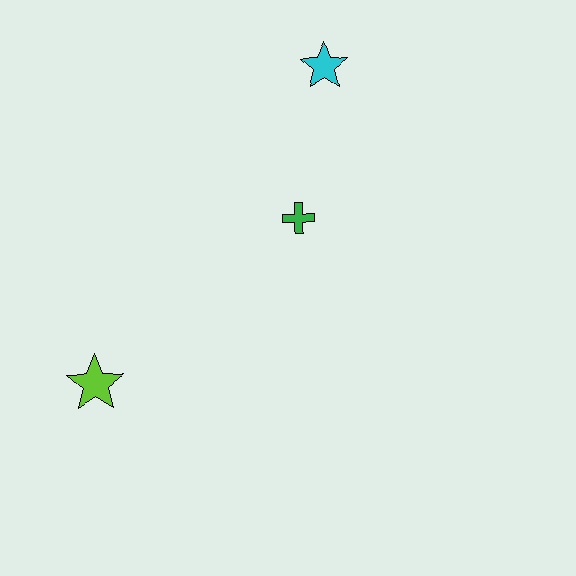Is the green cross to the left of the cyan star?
Yes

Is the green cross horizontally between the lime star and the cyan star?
Yes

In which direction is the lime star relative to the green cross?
The lime star is to the left of the green cross.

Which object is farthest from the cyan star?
The lime star is farthest from the cyan star.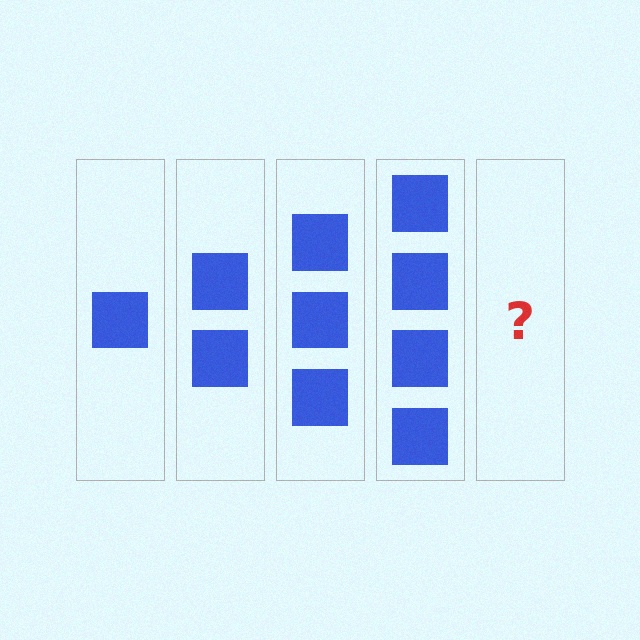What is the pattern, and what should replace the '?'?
The pattern is that each step adds one more square. The '?' should be 5 squares.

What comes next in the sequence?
The next element should be 5 squares.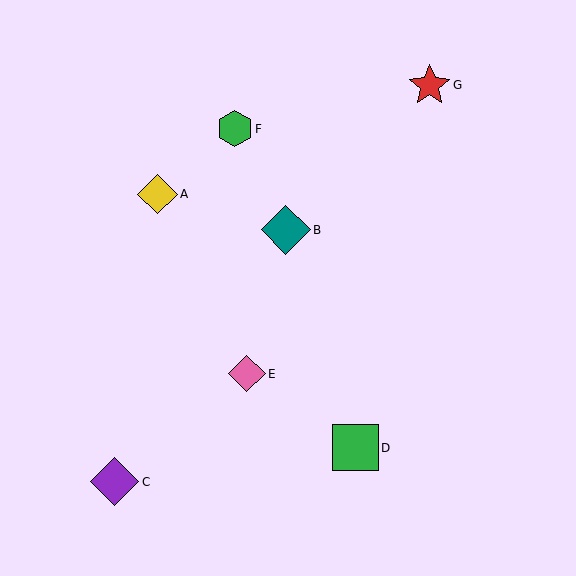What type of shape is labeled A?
Shape A is a yellow diamond.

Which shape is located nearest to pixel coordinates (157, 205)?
The yellow diamond (labeled A) at (157, 194) is nearest to that location.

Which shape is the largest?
The teal diamond (labeled B) is the largest.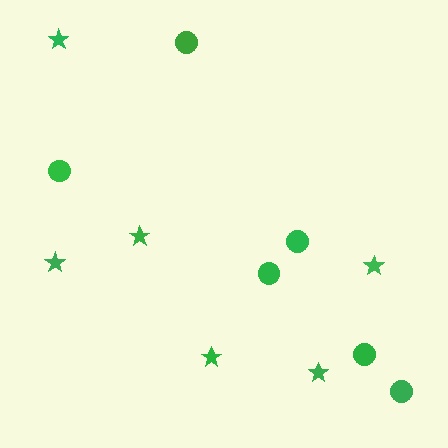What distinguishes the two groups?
There are 2 groups: one group of stars (6) and one group of circles (6).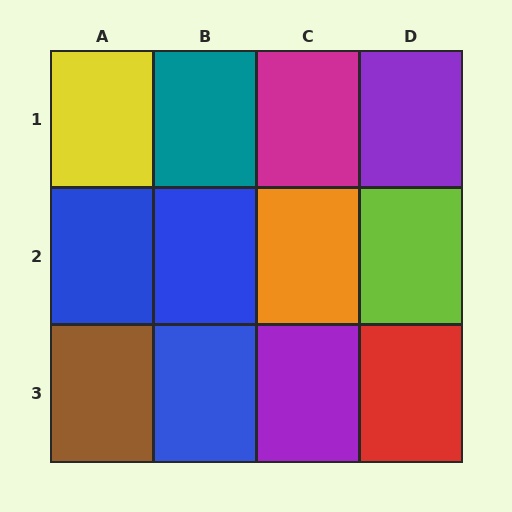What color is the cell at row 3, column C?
Purple.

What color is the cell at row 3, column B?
Blue.